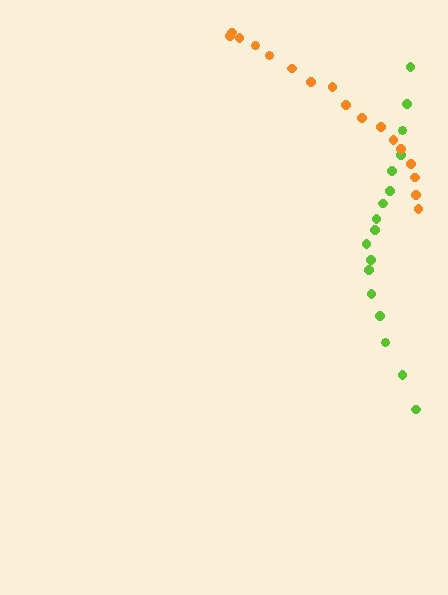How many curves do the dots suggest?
There are 2 distinct paths.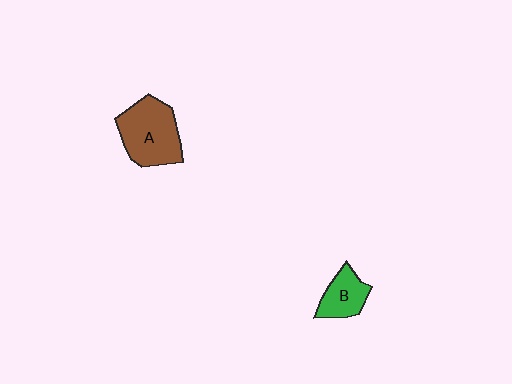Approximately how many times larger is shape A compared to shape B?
Approximately 1.8 times.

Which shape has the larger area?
Shape A (brown).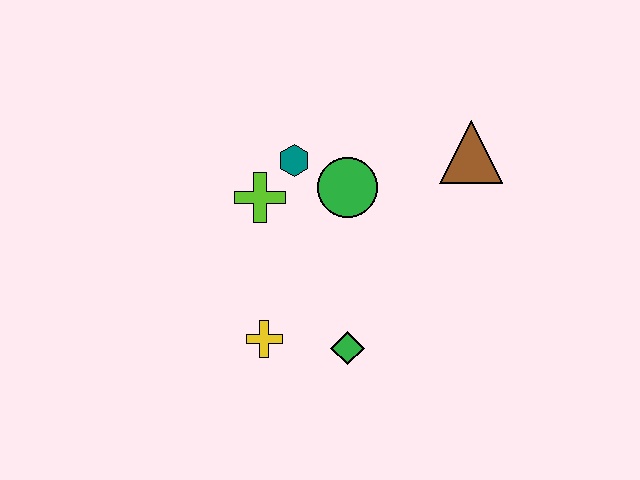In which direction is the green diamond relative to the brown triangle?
The green diamond is below the brown triangle.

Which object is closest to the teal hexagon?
The lime cross is closest to the teal hexagon.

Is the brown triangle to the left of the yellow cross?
No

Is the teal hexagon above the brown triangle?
No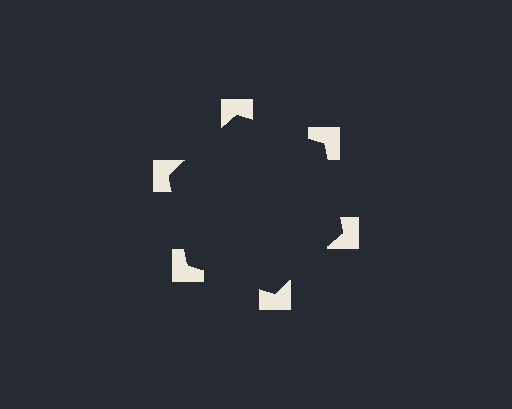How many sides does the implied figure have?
6 sides.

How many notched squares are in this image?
There are 6 — one at each vertex of the illusory hexagon.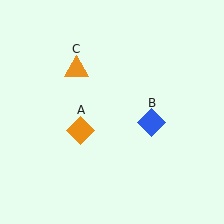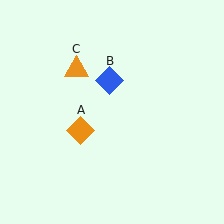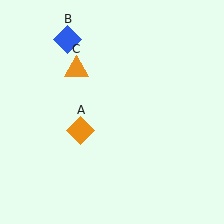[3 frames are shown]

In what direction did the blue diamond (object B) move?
The blue diamond (object B) moved up and to the left.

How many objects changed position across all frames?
1 object changed position: blue diamond (object B).